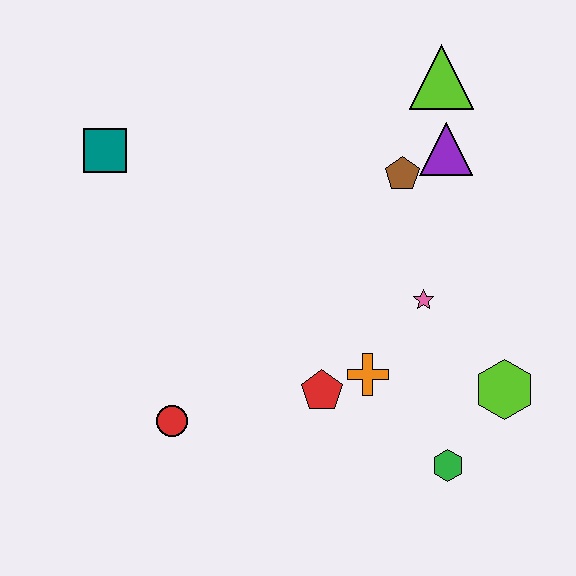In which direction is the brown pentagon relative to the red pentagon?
The brown pentagon is above the red pentagon.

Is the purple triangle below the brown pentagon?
No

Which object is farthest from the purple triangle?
The red circle is farthest from the purple triangle.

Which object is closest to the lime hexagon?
The green hexagon is closest to the lime hexagon.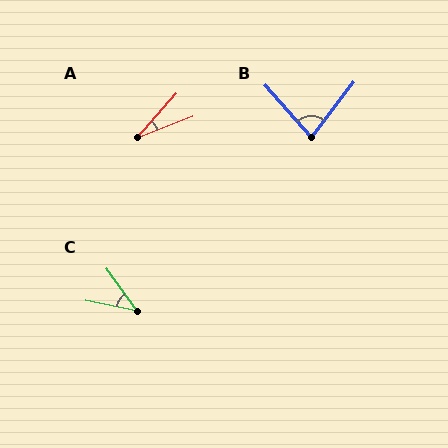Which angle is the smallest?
A, at approximately 27 degrees.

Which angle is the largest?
B, at approximately 80 degrees.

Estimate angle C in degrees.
Approximately 43 degrees.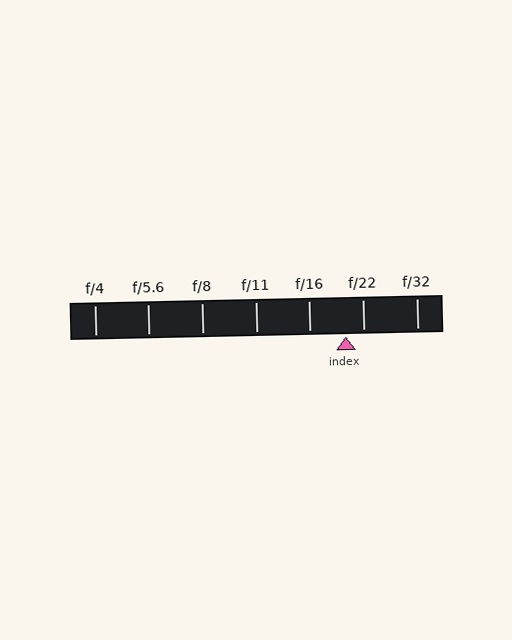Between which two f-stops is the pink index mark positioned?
The index mark is between f/16 and f/22.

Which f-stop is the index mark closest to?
The index mark is closest to f/22.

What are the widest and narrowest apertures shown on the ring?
The widest aperture shown is f/4 and the narrowest is f/32.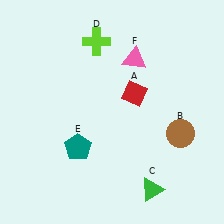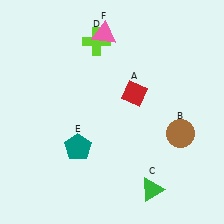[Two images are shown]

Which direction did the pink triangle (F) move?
The pink triangle (F) moved left.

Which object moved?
The pink triangle (F) moved left.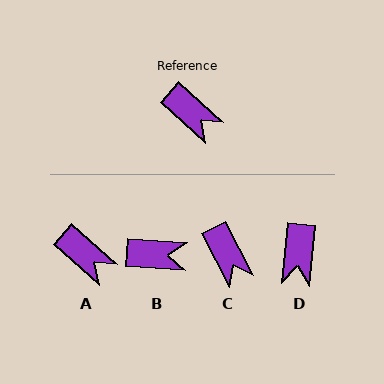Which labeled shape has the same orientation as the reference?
A.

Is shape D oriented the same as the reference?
No, it is off by about 54 degrees.